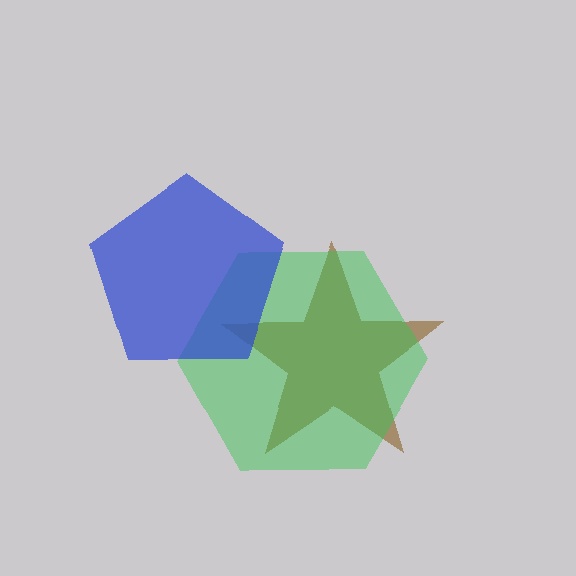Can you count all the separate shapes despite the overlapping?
Yes, there are 3 separate shapes.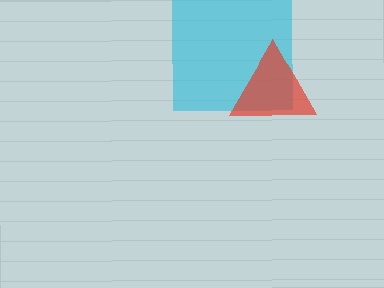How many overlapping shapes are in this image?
There are 2 overlapping shapes in the image.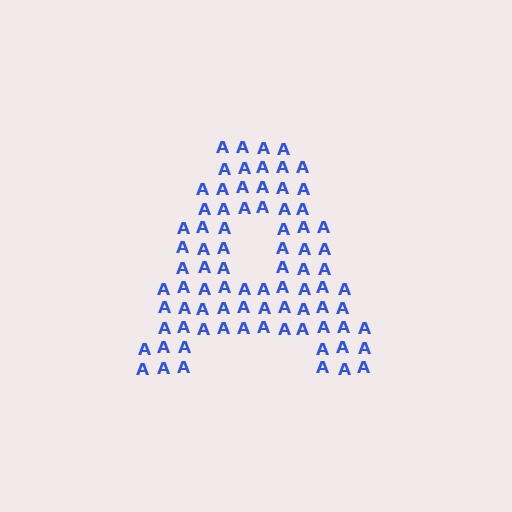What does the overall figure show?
The overall figure shows the letter A.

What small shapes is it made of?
It is made of small letter A's.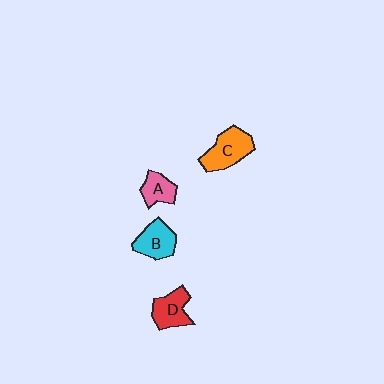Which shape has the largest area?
Shape C (orange).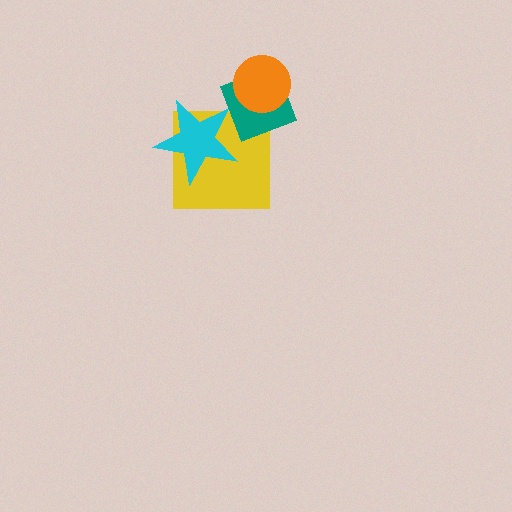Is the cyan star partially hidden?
No, no other shape covers it.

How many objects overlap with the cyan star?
1 object overlaps with the cyan star.